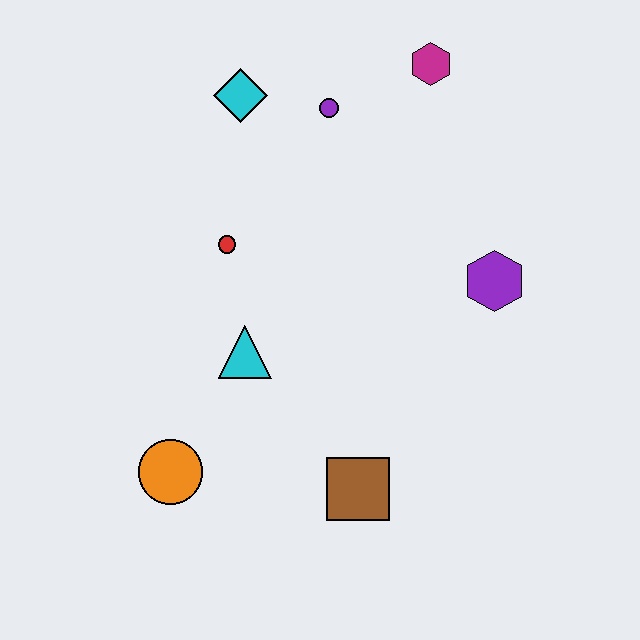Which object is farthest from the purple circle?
The orange circle is farthest from the purple circle.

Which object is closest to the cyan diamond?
The purple circle is closest to the cyan diamond.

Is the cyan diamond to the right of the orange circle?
Yes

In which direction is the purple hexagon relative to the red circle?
The purple hexagon is to the right of the red circle.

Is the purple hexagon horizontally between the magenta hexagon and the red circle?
No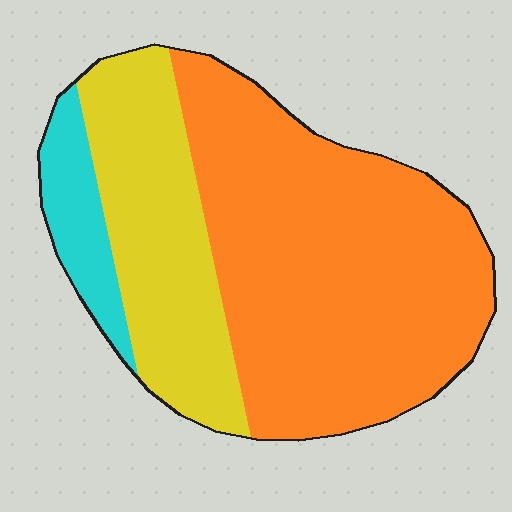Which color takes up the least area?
Cyan, at roughly 10%.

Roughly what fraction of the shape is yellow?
Yellow takes up between a quarter and a half of the shape.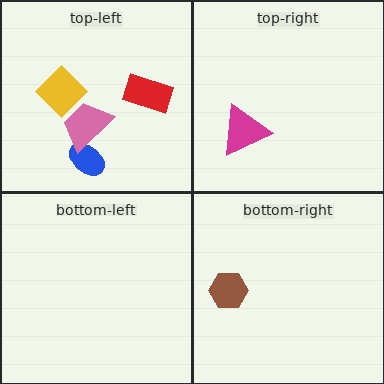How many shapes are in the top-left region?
4.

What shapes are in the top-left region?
The blue ellipse, the yellow diamond, the pink trapezoid, the red rectangle.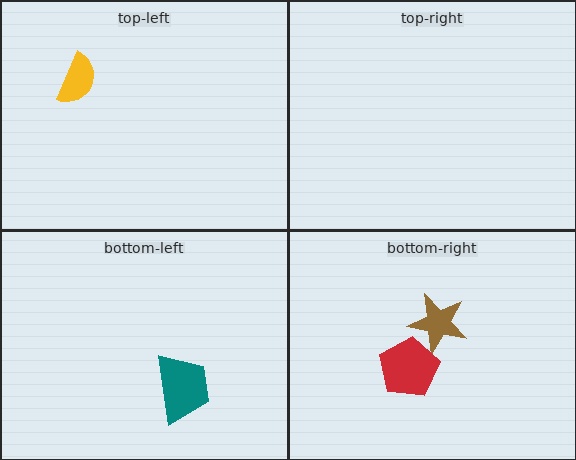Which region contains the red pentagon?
The bottom-right region.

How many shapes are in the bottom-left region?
1.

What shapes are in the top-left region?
The yellow semicircle.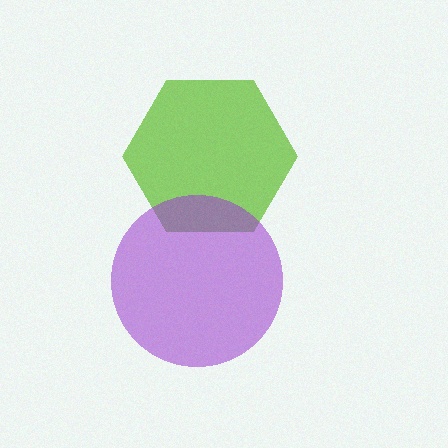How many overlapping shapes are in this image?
There are 2 overlapping shapes in the image.